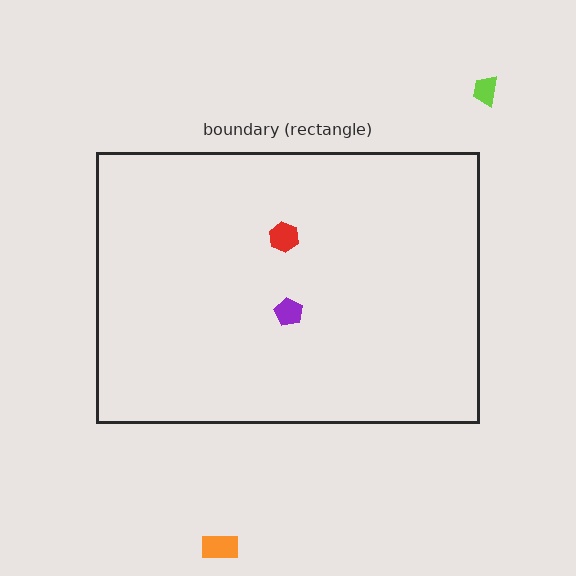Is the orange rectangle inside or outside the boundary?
Outside.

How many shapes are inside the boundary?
2 inside, 2 outside.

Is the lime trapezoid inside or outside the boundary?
Outside.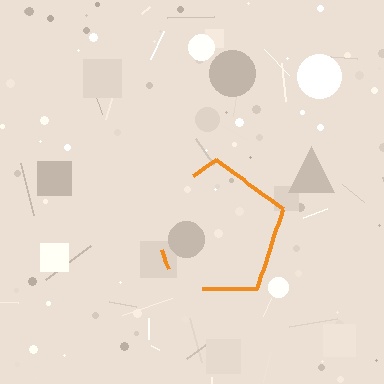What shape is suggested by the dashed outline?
The dashed outline suggests a pentagon.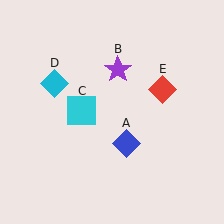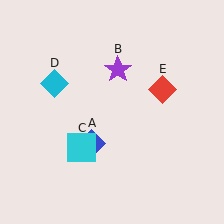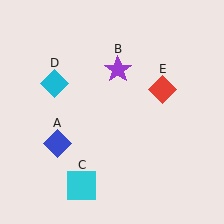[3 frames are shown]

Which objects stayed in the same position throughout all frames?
Purple star (object B) and cyan diamond (object D) and red diamond (object E) remained stationary.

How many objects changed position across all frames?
2 objects changed position: blue diamond (object A), cyan square (object C).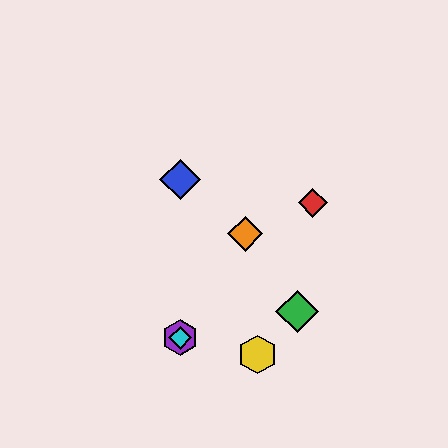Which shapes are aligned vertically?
The blue diamond, the purple hexagon, the cyan diamond are aligned vertically.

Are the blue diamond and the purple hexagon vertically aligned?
Yes, both are at x≈180.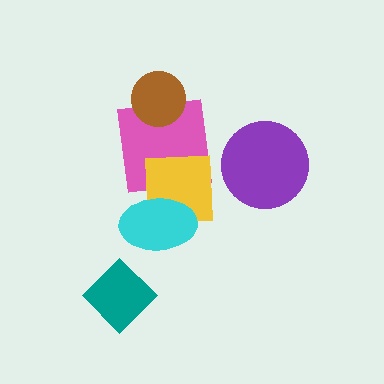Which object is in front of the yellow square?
The cyan ellipse is in front of the yellow square.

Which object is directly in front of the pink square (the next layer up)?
The yellow square is directly in front of the pink square.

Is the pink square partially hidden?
Yes, it is partially covered by another shape.